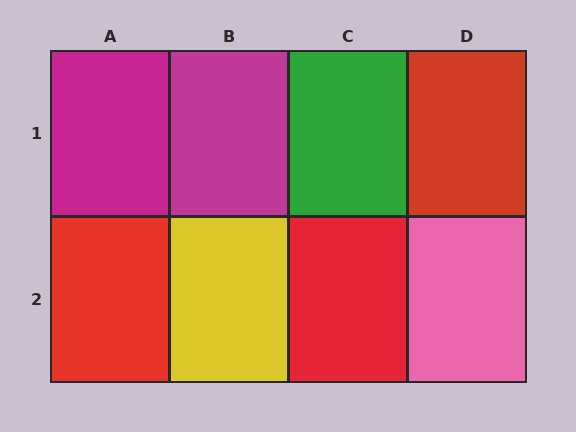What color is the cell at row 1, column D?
Red.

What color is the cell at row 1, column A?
Magenta.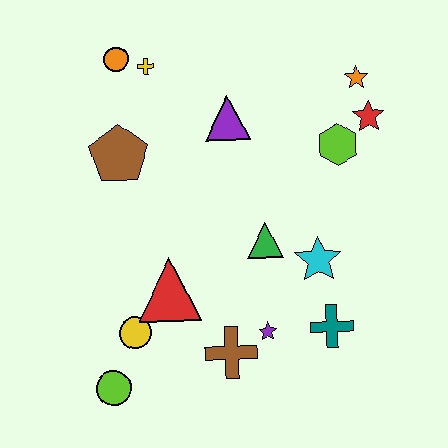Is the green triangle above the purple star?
Yes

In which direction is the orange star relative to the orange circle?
The orange star is to the right of the orange circle.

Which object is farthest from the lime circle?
The orange star is farthest from the lime circle.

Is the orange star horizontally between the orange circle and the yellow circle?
No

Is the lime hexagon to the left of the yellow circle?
No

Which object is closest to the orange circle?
The yellow cross is closest to the orange circle.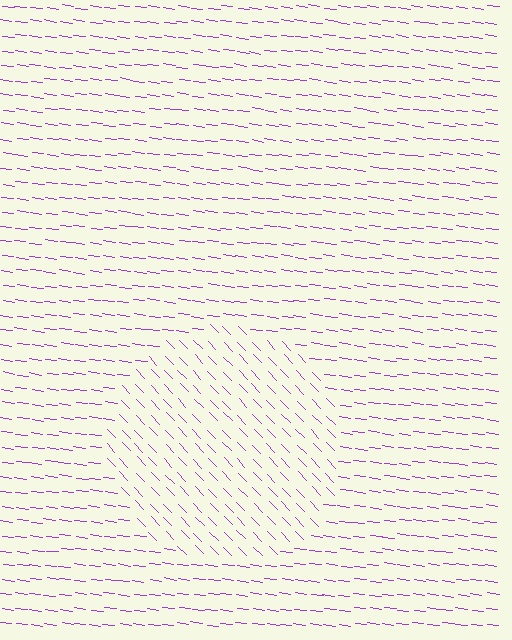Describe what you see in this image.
The image is filled with small purple line segments. A circle region in the image has lines oriented differently from the surrounding lines, creating a visible texture boundary.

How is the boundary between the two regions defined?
The boundary is defined purely by a change in line orientation (approximately 39 degrees difference). All lines are the same color and thickness.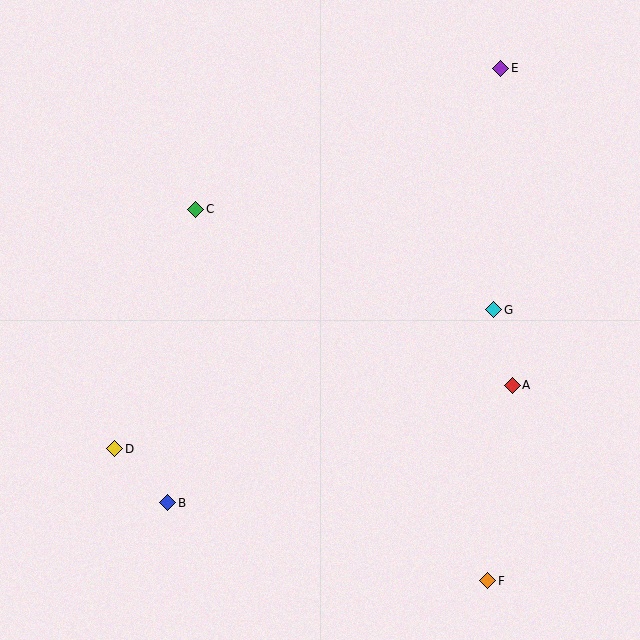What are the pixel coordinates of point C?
Point C is at (196, 209).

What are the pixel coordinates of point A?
Point A is at (512, 385).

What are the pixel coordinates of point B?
Point B is at (168, 503).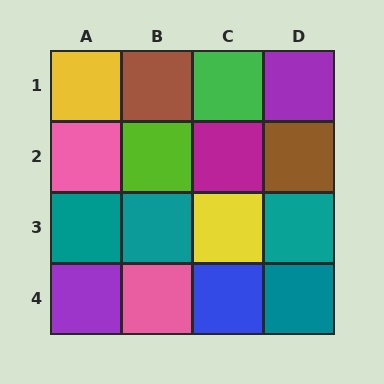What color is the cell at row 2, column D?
Brown.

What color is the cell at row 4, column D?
Teal.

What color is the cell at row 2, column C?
Magenta.